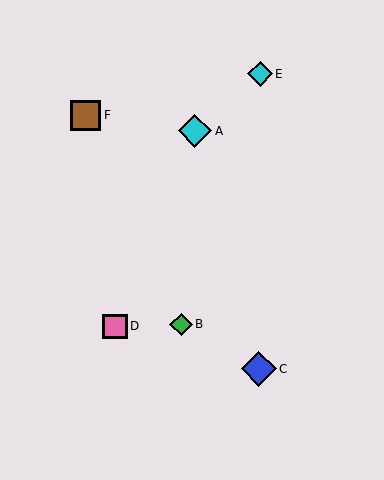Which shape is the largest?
The blue diamond (labeled C) is the largest.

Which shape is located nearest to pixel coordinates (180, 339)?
The green diamond (labeled B) at (181, 324) is nearest to that location.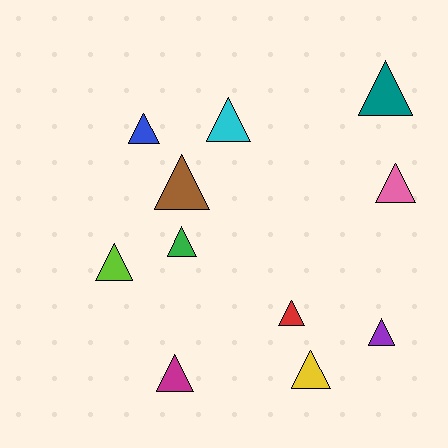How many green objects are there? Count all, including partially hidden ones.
There is 1 green object.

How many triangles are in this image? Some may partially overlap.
There are 11 triangles.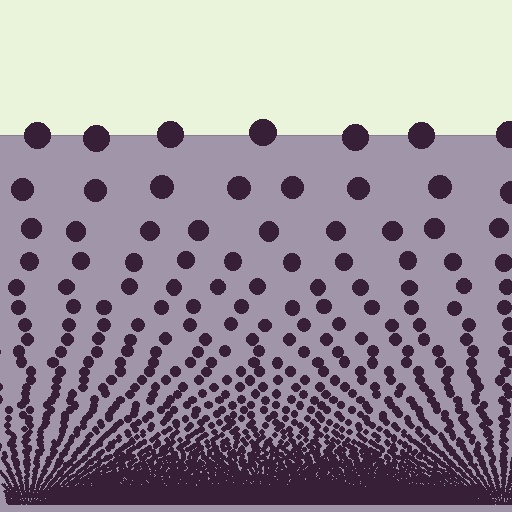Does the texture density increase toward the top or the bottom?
Density increases toward the bottom.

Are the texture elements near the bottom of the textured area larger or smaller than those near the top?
Smaller. The gradient is inverted — elements near the bottom are smaller and denser.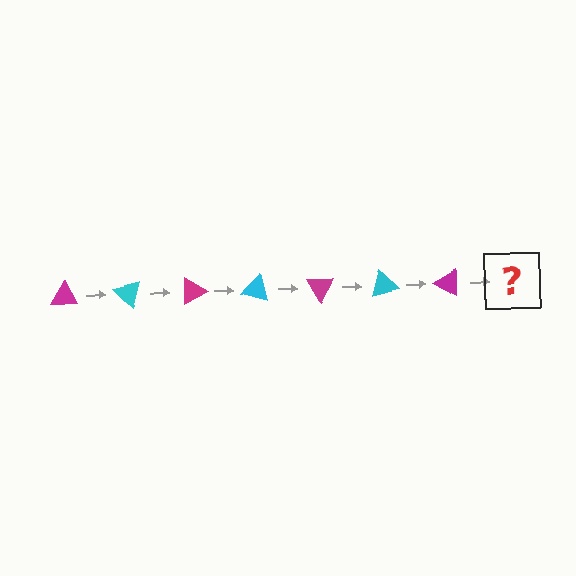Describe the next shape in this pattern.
It should be a cyan triangle, rotated 315 degrees from the start.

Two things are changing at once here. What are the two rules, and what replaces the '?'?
The two rules are that it rotates 45 degrees each step and the color cycles through magenta and cyan. The '?' should be a cyan triangle, rotated 315 degrees from the start.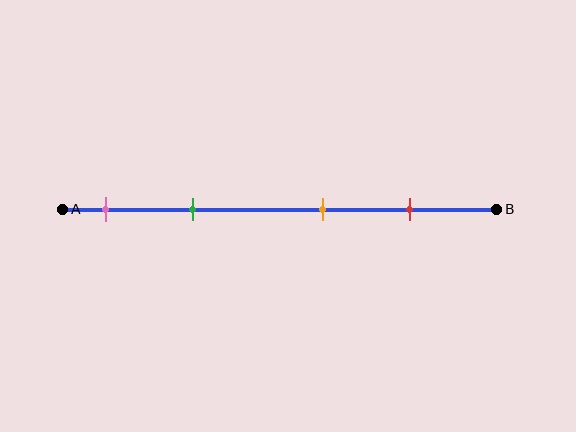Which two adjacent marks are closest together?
The pink and green marks are the closest adjacent pair.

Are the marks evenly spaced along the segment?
No, the marks are not evenly spaced.